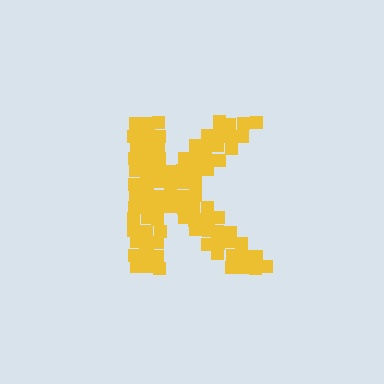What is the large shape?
The large shape is the letter K.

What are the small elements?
The small elements are squares.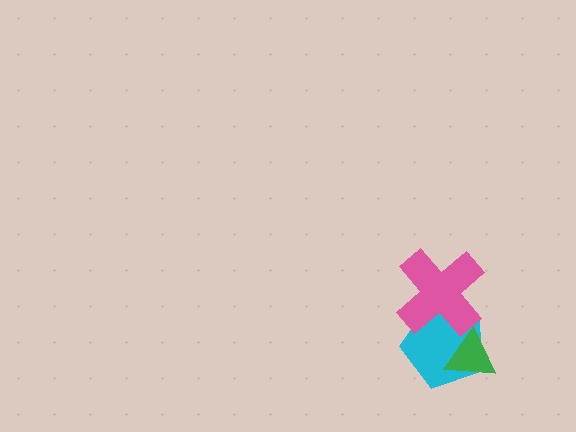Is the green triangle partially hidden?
No, no other shape covers it.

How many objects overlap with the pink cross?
1 object overlaps with the pink cross.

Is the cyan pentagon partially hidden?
Yes, it is partially covered by another shape.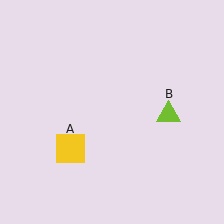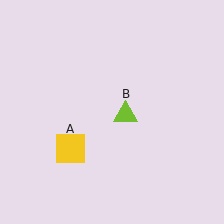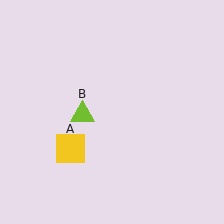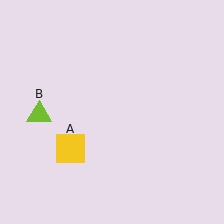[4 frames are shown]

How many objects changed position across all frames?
1 object changed position: lime triangle (object B).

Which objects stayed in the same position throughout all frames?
Yellow square (object A) remained stationary.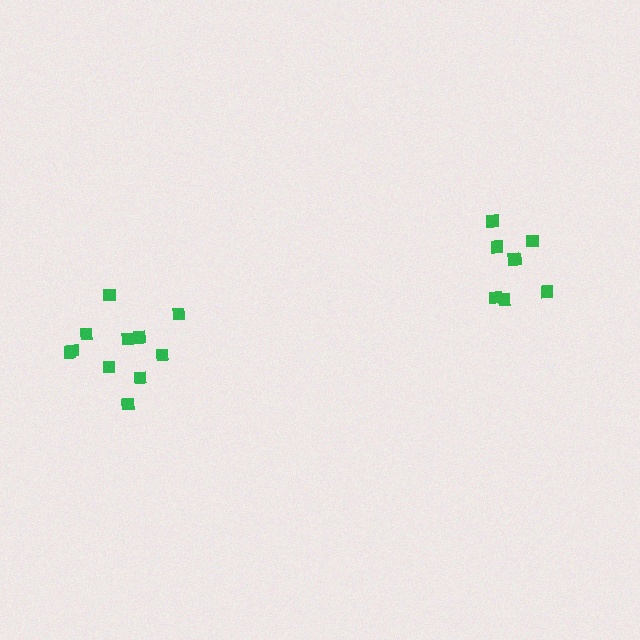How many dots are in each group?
Group 1: 8 dots, Group 2: 11 dots (19 total).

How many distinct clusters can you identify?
There are 2 distinct clusters.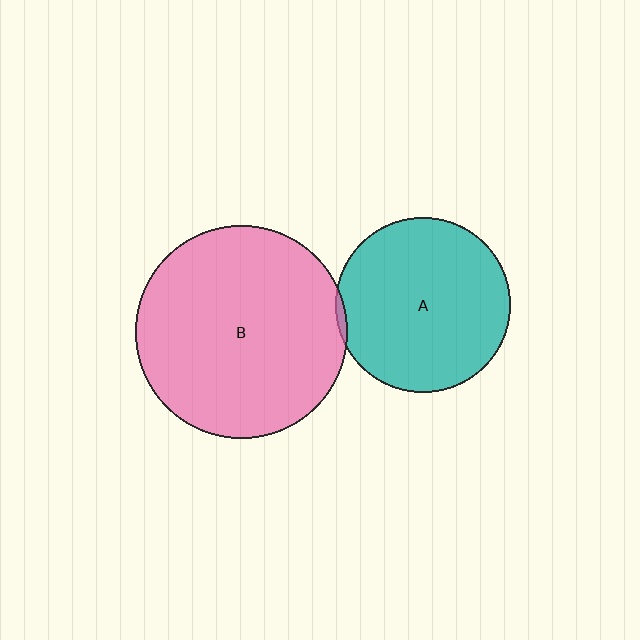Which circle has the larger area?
Circle B (pink).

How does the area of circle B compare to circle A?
Approximately 1.5 times.